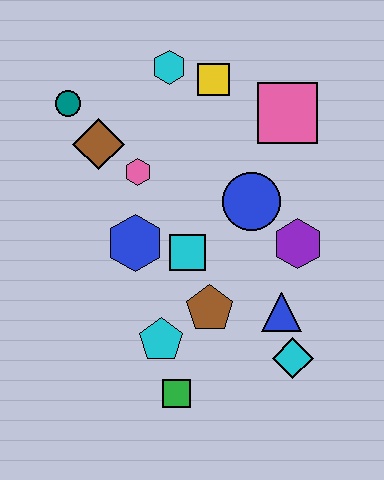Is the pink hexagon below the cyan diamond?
No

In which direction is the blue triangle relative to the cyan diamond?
The blue triangle is above the cyan diamond.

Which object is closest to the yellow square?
The cyan hexagon is closest to the yellow square.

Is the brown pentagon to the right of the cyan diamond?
No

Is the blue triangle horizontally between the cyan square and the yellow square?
No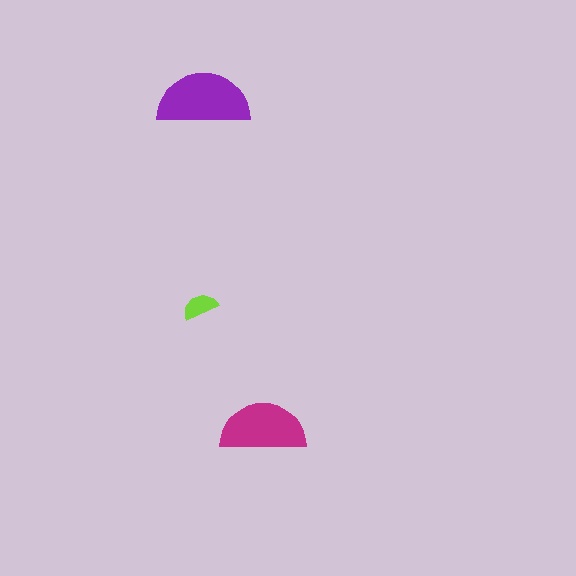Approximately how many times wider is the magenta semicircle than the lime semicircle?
About 2.5 times wider.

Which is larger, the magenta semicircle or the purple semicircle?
The purple one.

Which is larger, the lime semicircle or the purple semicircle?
The purple one.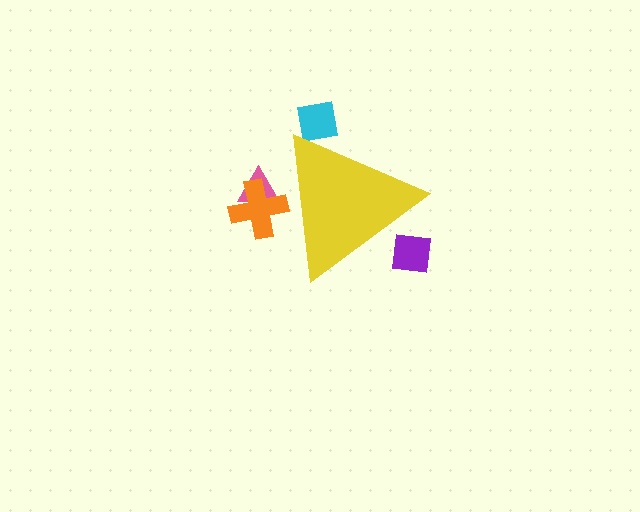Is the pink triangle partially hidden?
Yes, the pink triangle is partially hidden behind the yellow triangle.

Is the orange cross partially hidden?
Yes, the orange cross is partially hidden behind the yellow triangle.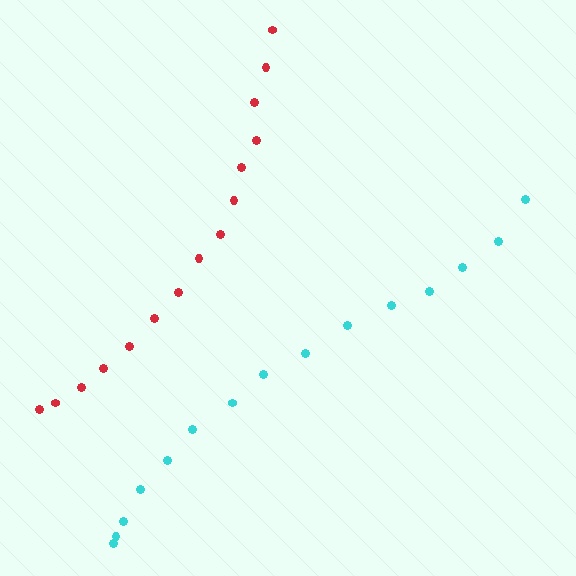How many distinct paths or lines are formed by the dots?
There are 2 distinct paths.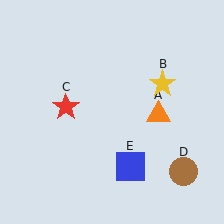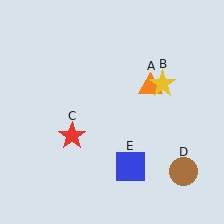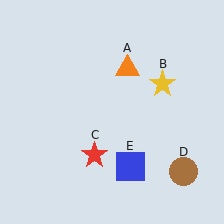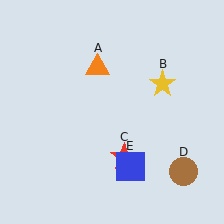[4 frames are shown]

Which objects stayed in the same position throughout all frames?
Yellow star (object B) and brown circle (object D) and blue square (object E) remained stationary.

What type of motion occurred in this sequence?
The orange triangle (object A), red star (object C) rotated counterclockwise around the center of the scene.